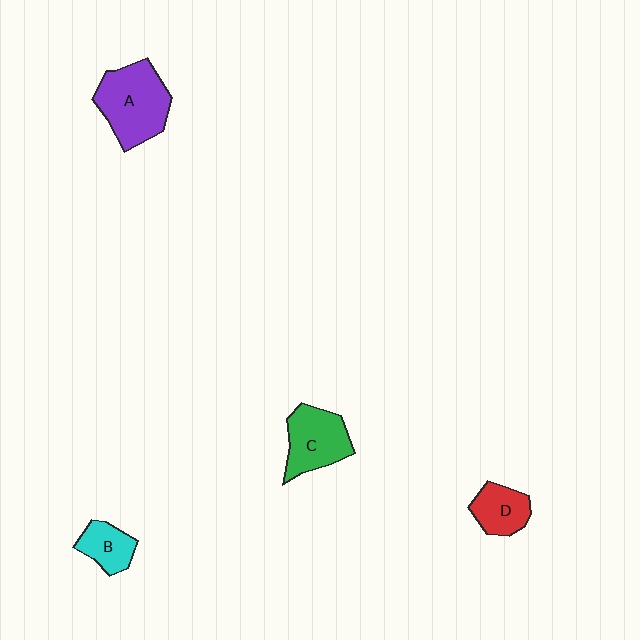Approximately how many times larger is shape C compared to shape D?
Approximately 1.5 times.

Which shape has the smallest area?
Shape B (cyan).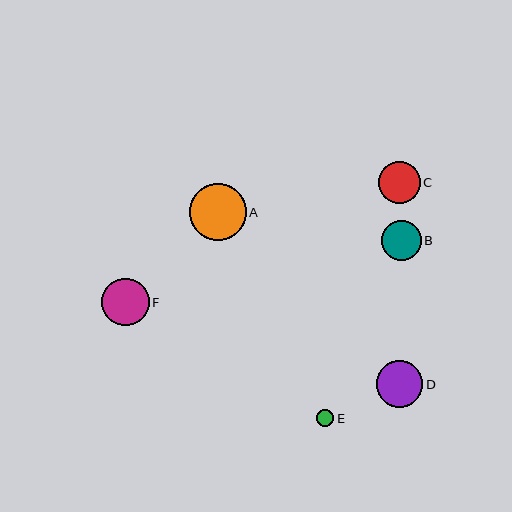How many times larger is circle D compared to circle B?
Circle D is approximately 1.2 times the size of circle B.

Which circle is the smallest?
Circle E is the smallest with a size of approximately 17 pixels.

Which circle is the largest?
Circle A is the largest with a size of approximately 57 pixels.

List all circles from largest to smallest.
From largest to smallest: A, F, D, C, B, E.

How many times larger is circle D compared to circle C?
Circle D is approximately 1.1 times the size of circle C.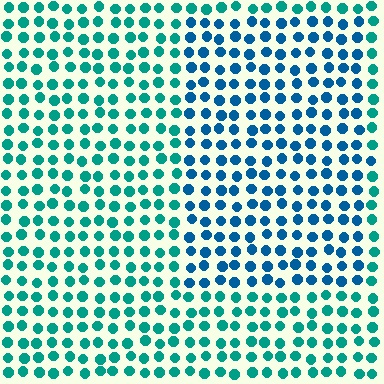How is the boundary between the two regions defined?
The boundary is defined purely by a slight shift in hue (about 33 degrees). Spacing, size, and orientation are identical on both sides.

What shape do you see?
I see a rectangle.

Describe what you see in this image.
The image is filled with small teal elements in a uniform arrangement. A rectangle-shaped region is visible where the elements are tinted to a slightly different hue, forming a subtle color boundary.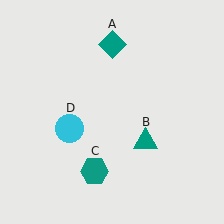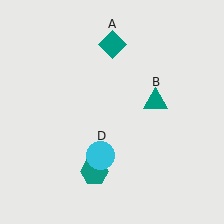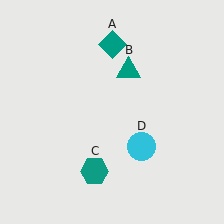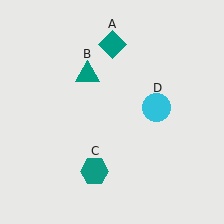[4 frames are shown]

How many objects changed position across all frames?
2 objects changed position: teal triangle (object B), cyan circle (object D).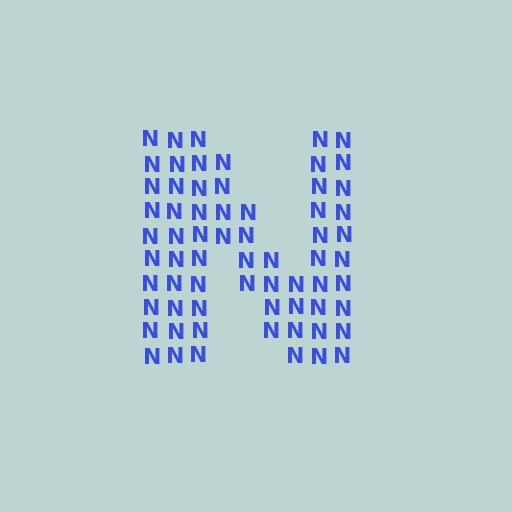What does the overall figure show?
The overall figure shows the letter N.